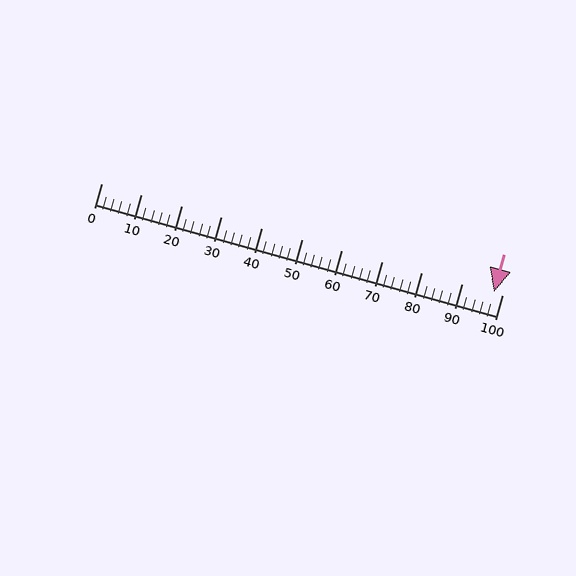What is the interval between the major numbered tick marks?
The major tick marks are spaced 10 units apart.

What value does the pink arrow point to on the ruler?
The pink arrow points to approximately 98.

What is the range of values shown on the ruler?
The ruler shows values from 0 to 100.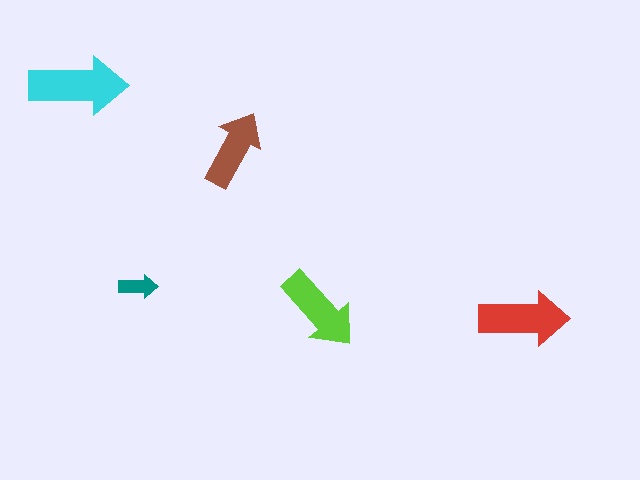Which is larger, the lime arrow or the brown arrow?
The lime one.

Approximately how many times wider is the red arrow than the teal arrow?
About 2.5 times wider.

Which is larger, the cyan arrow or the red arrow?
The cyan one.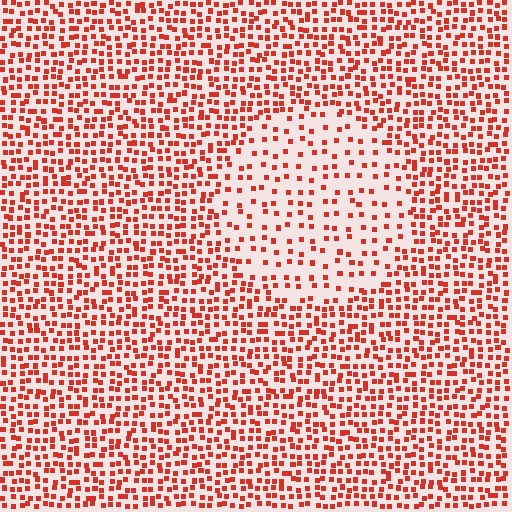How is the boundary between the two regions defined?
The boundary is defined by a change in element density (approximately 2.2x ratio). All elements are the same color, size, and shape.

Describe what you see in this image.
The image contains small red elements arranged at two different densities. A circle-shaped region is visible where the elements are less densely packed than the surrounding area.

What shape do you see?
I see a circle.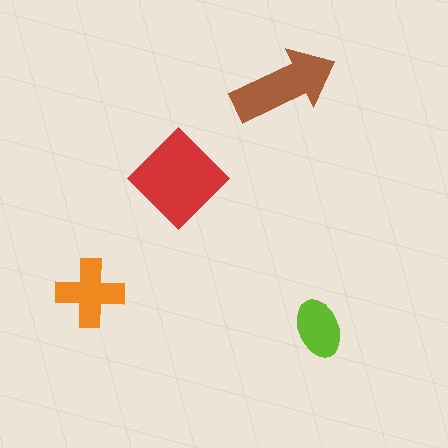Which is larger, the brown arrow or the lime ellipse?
The brown arrow.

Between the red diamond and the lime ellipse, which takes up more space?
The red diamond.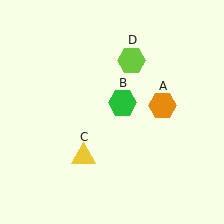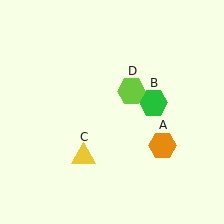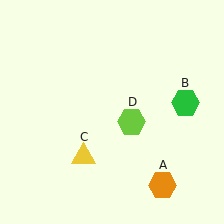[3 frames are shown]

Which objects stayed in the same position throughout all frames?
Yellow triangle (object C) remained stationary.